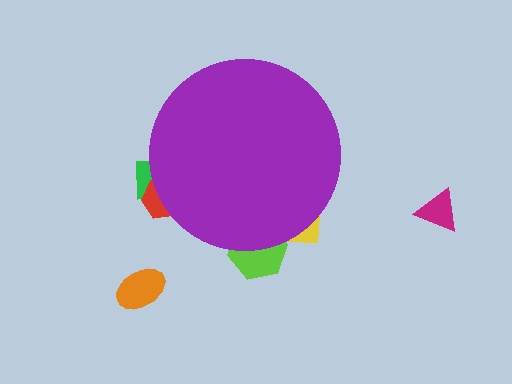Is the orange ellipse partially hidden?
No, the orange ellipse is fully visible.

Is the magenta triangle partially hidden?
No, the magenta triangle is fully visible.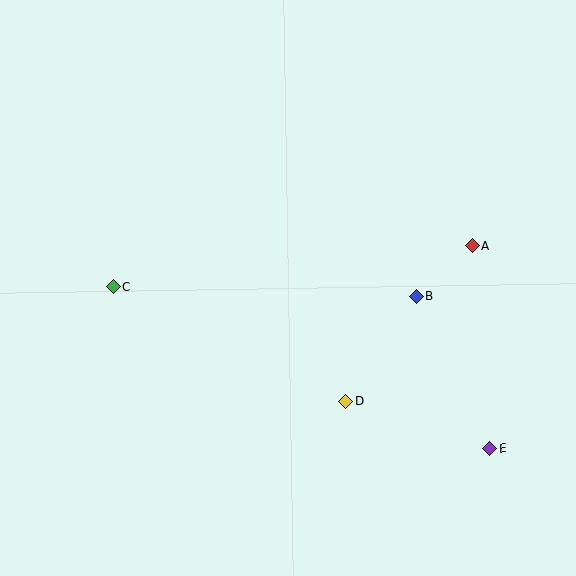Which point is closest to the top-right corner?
Point A is closest to the top-right corner.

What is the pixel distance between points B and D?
The distance between B and D is 127 pixels.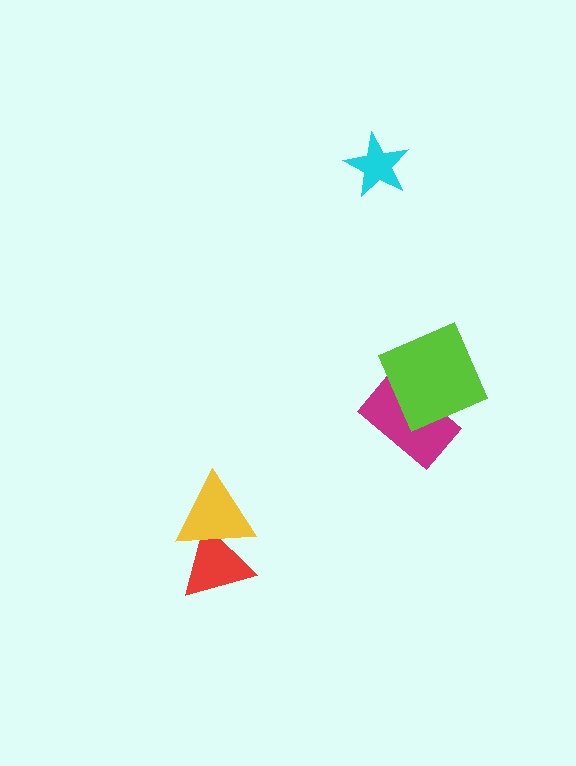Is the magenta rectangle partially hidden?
Yes, it is partially covered by another shape.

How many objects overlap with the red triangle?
1 object overlaps with the red triangle.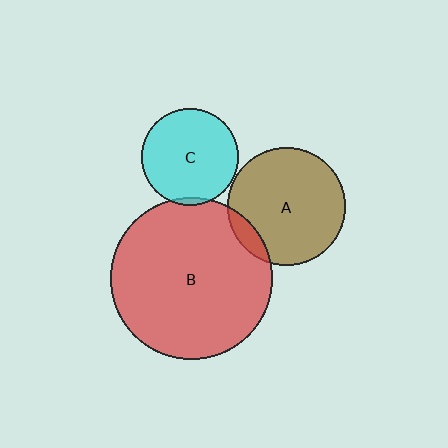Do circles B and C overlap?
Yes.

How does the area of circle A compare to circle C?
Approximately 1.5 times.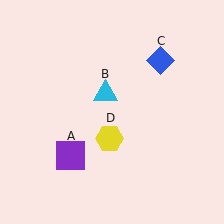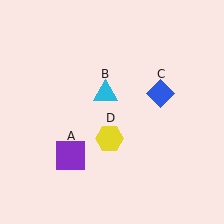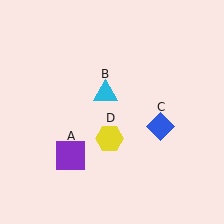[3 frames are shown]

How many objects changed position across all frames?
1 object changed position: blue diamond (object C).